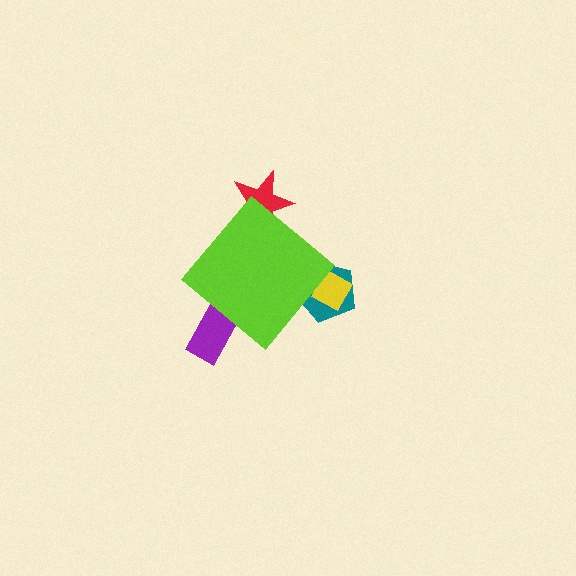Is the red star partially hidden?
Yes, the red star is partially hidden behind the lime diamond.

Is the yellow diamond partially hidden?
Yes, the yellow diamond is partially hidden behind the lime diamond.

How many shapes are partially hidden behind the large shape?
4 shapes are partially hidden.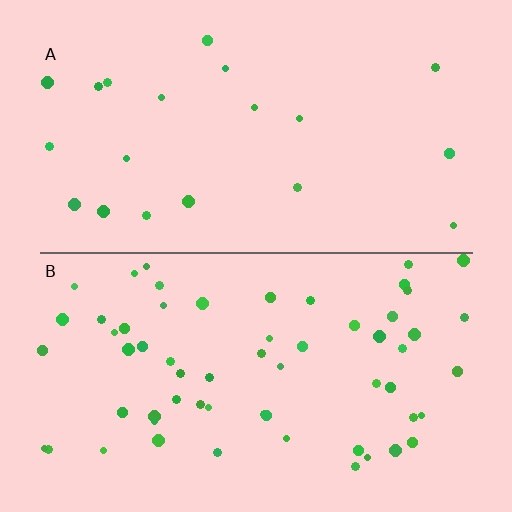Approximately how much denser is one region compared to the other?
Approximately 3.0× — region B over region A.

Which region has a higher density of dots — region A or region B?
B (the bottom).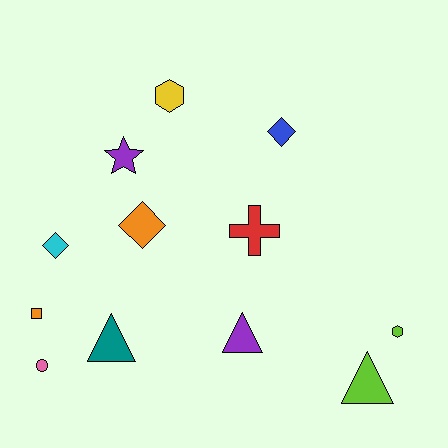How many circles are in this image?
There is 1 circle.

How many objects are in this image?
There are 12 objects.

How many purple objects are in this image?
There are 2 purple objects.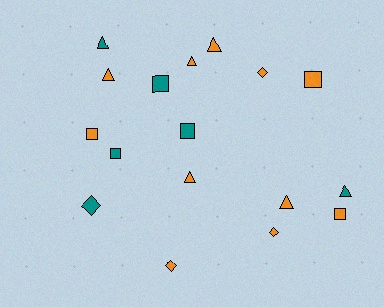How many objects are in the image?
There are 17 objects.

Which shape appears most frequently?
Triangle, with 7 objects.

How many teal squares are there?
There are 3 teal squares.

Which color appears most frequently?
Orange, with 11 objects.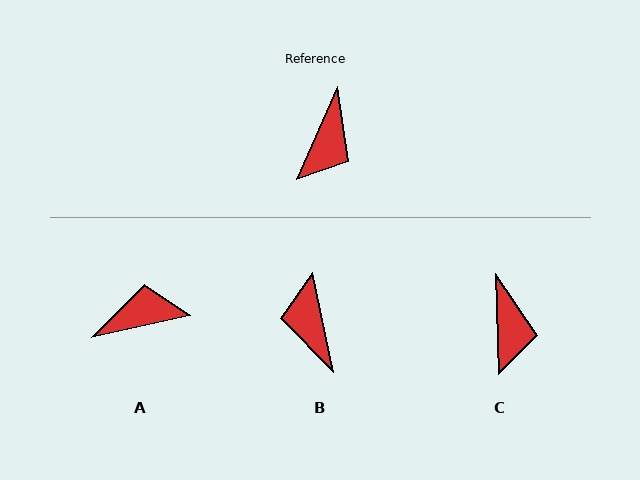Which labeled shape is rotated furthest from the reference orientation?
B, about 144 degrees away.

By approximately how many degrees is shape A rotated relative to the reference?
Approximately 126 degrees counter-clockwise.